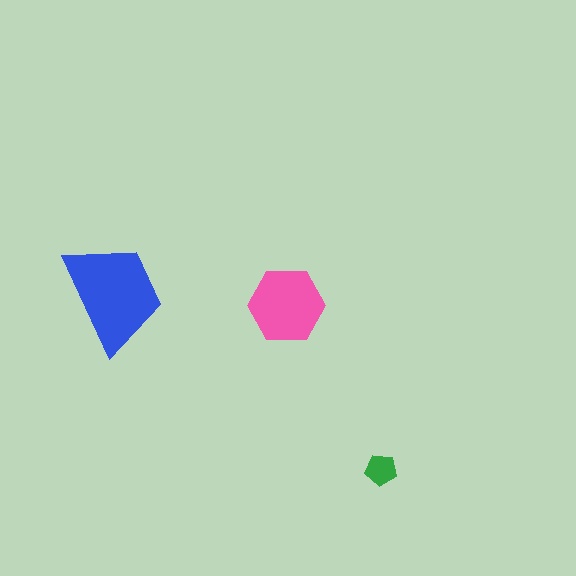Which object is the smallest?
The green pentagon.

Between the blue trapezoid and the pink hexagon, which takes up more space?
The blue trapezoid.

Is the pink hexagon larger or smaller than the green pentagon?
Larger.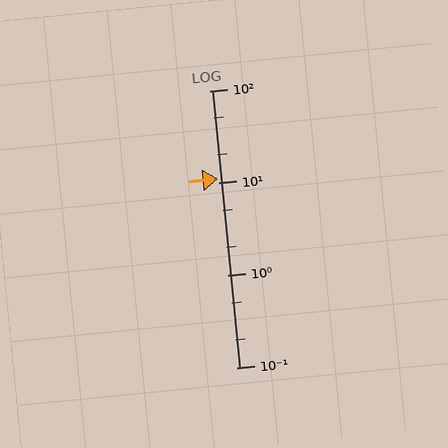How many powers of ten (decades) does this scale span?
The scale spans 3 decades, from 0.1 to 100.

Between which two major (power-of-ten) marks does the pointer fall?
The pointer is between 10 and 100.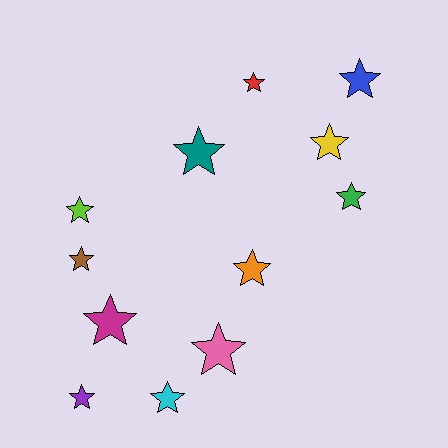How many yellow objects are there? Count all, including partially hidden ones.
There is 1 yellow object.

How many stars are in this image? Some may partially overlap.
There are 12 stars.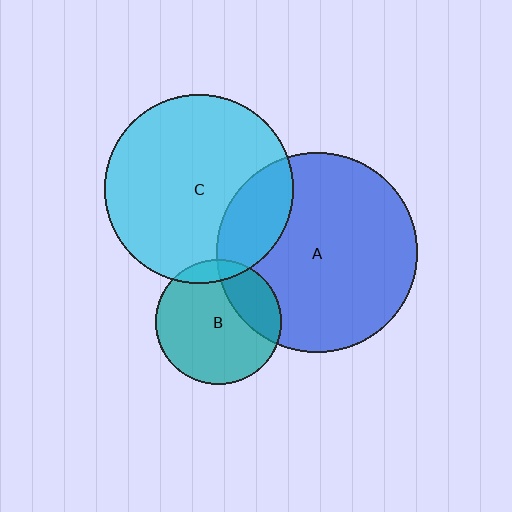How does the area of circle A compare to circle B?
Approximately 2.6 times.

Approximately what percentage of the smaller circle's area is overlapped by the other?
Approximately 20%.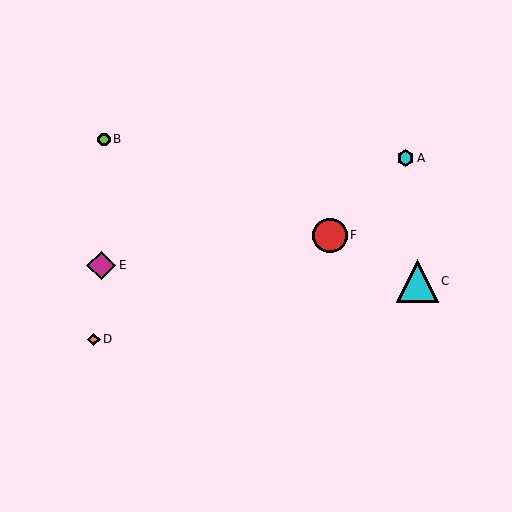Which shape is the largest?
The cyan triangle (labeled C) is the largest.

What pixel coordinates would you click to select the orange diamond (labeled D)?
Click at (94, 340) to select the orange diamond D.